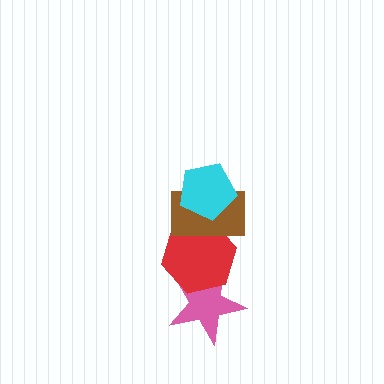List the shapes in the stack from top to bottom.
From top to bottom: the cyan pentagon, the brown rectangle, the red hexagon, the pink star.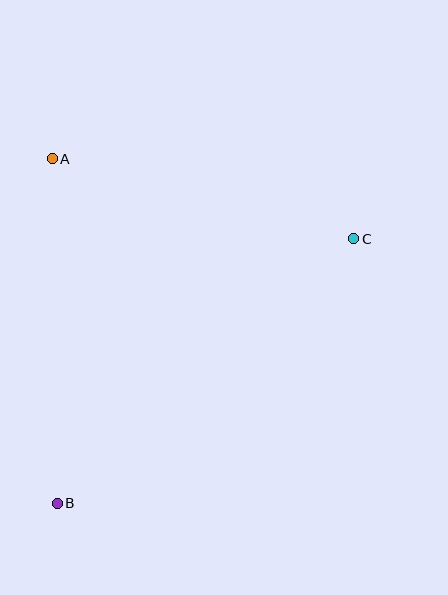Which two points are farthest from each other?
Points B and C are farthest from each other.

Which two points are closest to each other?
Points A and C are closest to each other.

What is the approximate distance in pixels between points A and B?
The distance between A and B is approximately 345 pixels.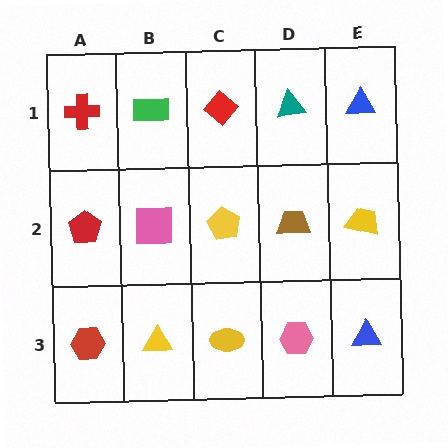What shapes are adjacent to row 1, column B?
A pink square (row 2, column B), a red cross (row 1, column A), a red diamond (row 1, column C).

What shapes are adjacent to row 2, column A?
A red cross (row 1, column A), a red hexagon (row 3, column A), a pink square (row 2, column B).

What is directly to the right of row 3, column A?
A yellow triangle.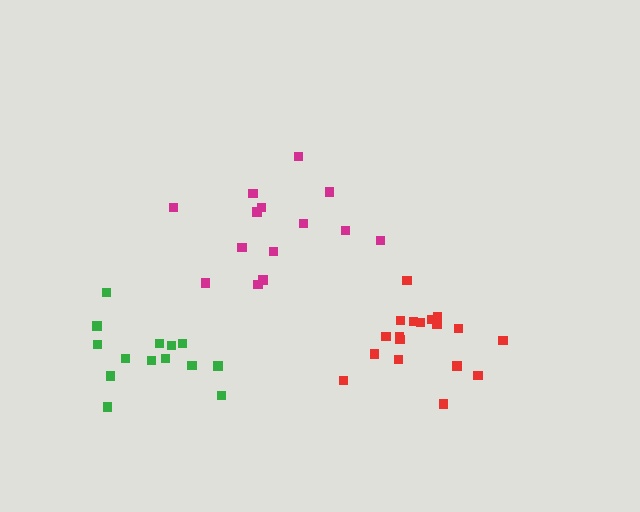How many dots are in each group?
Group 1: 14 dots, Group 2: 18 dots, Group 3: 14 dots (46 total).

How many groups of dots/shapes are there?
There are 3 groups.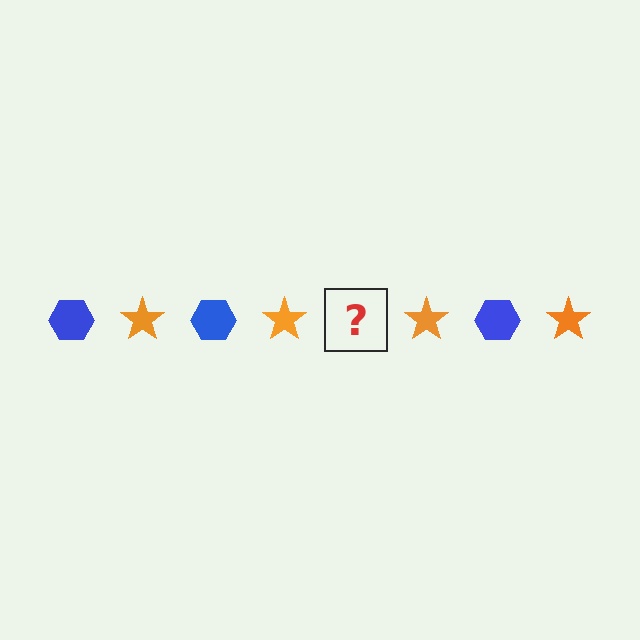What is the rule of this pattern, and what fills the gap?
The rule is that the pattern alternates between blue hexagon and orange star. The gap should be filled with a blue hexagon.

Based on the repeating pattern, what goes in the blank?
The blank should be a blue hexagon.